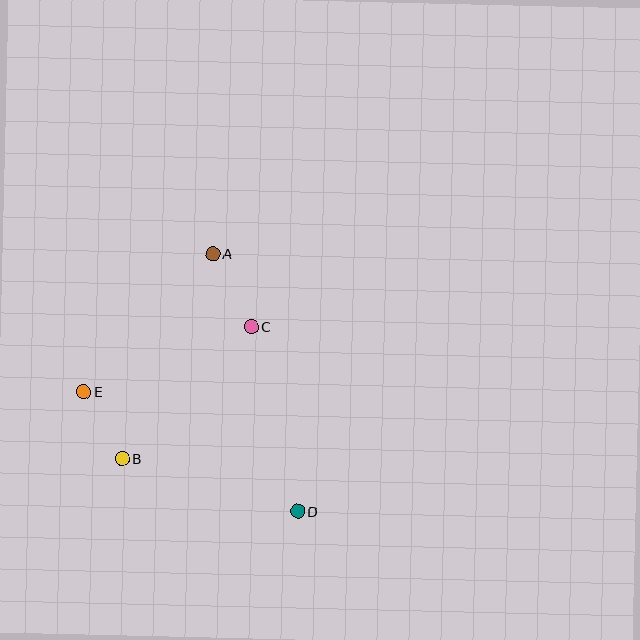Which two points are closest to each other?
Points B and E are closest to each other.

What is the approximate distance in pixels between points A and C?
The distance between A and C is approximately 82 pixels.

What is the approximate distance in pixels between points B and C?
The distance between B and C is approximately 184 pixels.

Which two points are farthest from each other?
Points A and D are farthest from each other.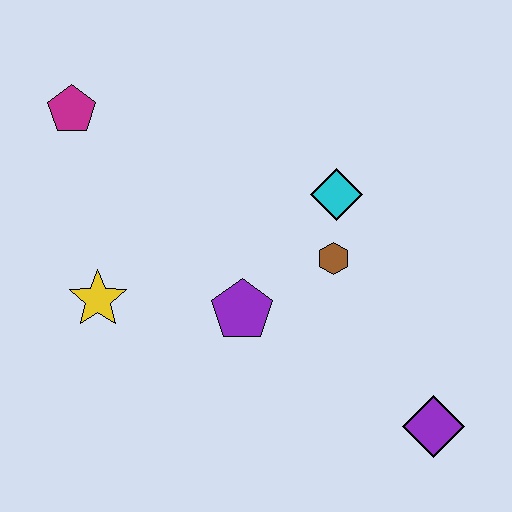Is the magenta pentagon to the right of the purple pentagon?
No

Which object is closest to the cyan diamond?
The brown hexagon is closest to the cyan diamond.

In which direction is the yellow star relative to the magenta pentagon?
The yellow star is below the magenta pentagon.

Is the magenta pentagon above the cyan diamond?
Yes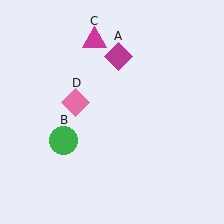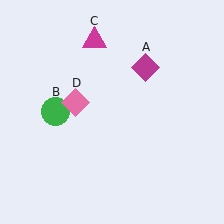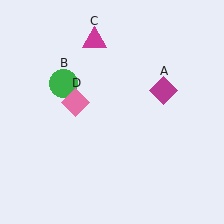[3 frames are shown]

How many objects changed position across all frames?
2 objects changed position: magenta diamond (object A), green circle (object B).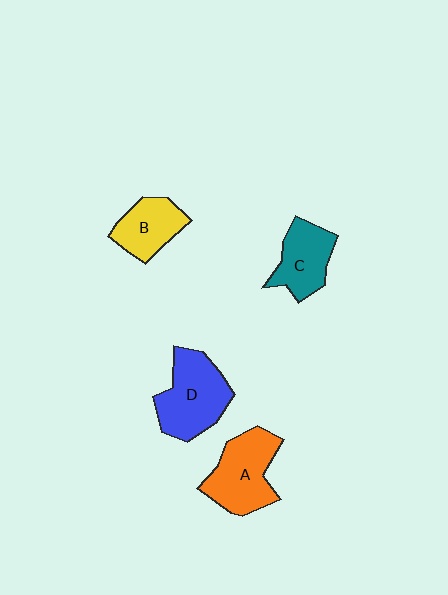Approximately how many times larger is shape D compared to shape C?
Approximately 1.4 times.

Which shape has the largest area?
Shape D (blue).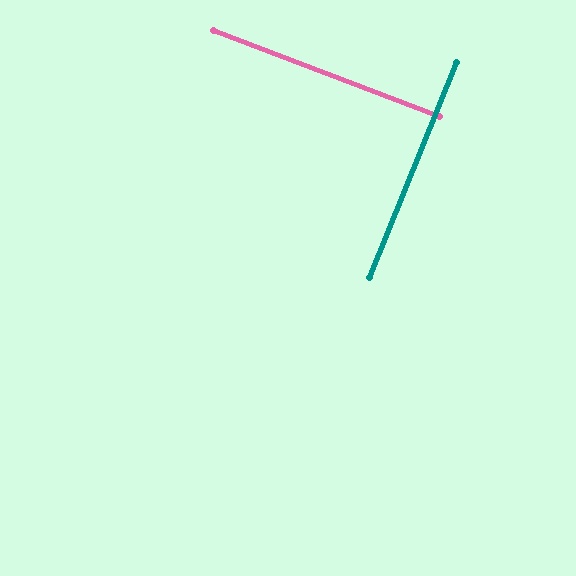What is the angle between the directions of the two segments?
Approximately 89 degrees.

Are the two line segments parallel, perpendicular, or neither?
Perpendicular — they meet at approximately 89°.